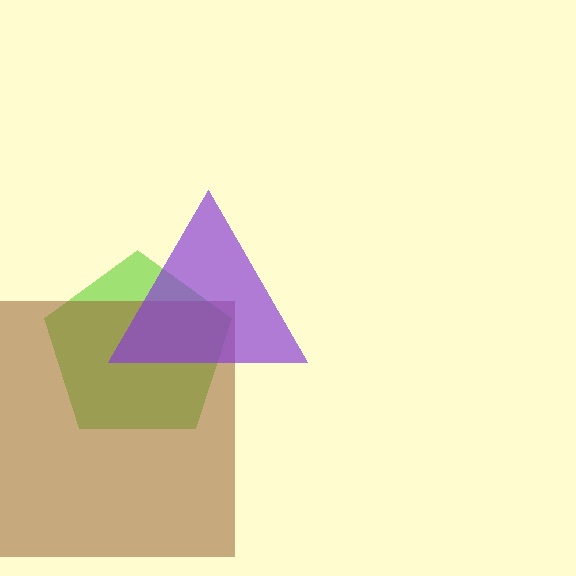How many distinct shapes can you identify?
There are 3 distinct shapes: a lime pentagon, a brown square, a purple triangle.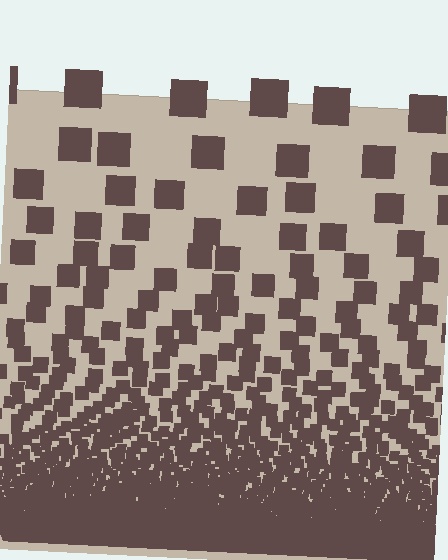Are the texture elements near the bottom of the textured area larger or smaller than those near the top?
Smaller. The gradient is inverted — elements near the bottom are smaller and denser.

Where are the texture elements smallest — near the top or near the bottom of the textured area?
Near the bottom.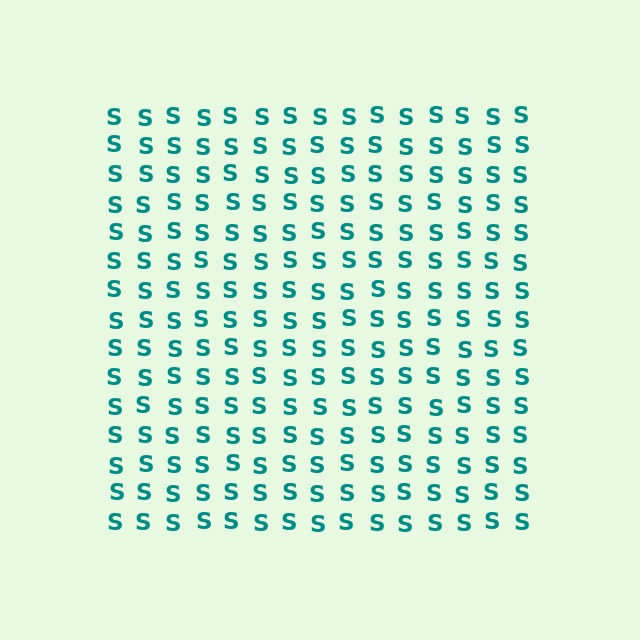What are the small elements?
The small elements are letter S's.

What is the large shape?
The large shape is a square.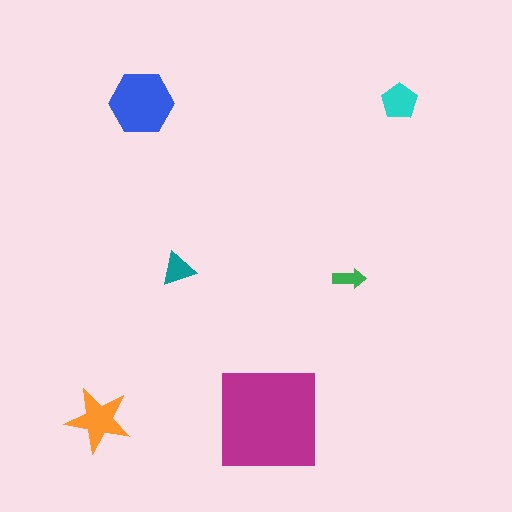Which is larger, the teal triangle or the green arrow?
The teal triangle.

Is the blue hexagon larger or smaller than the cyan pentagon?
Larger.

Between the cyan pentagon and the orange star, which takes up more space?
The orange star.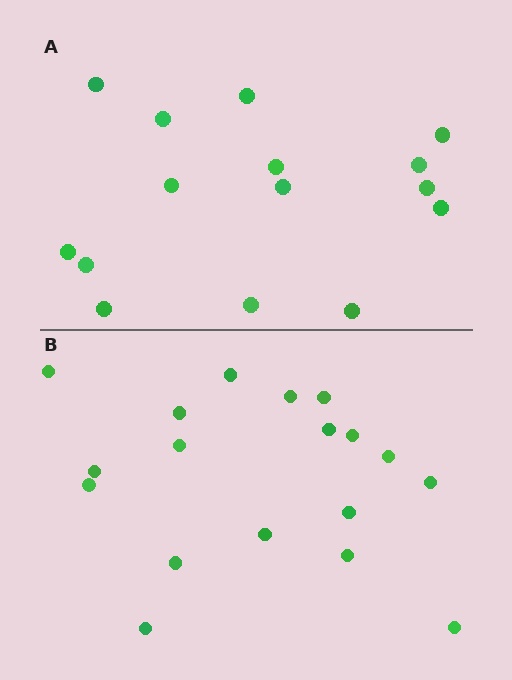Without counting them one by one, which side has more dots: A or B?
Region B (the bottom region) has more dots.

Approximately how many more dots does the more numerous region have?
Region B has just a few more — roughly 2 or 3 more dots than region A.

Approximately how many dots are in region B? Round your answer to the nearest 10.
About 20 dots. (The exact count is 18, which rounds to 20.)